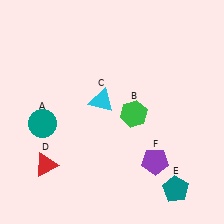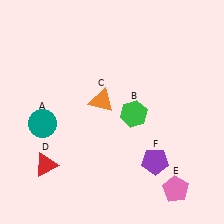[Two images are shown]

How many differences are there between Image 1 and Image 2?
There are 2 differences between the two images.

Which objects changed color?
C changed from cyan to orange. E changed from teal to pink.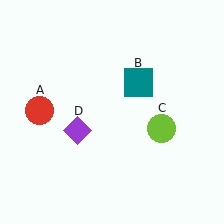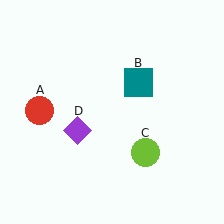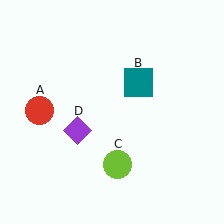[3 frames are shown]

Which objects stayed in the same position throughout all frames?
Red circle (object A) and teal square (object B) and purple diamond (object D) remained stationary.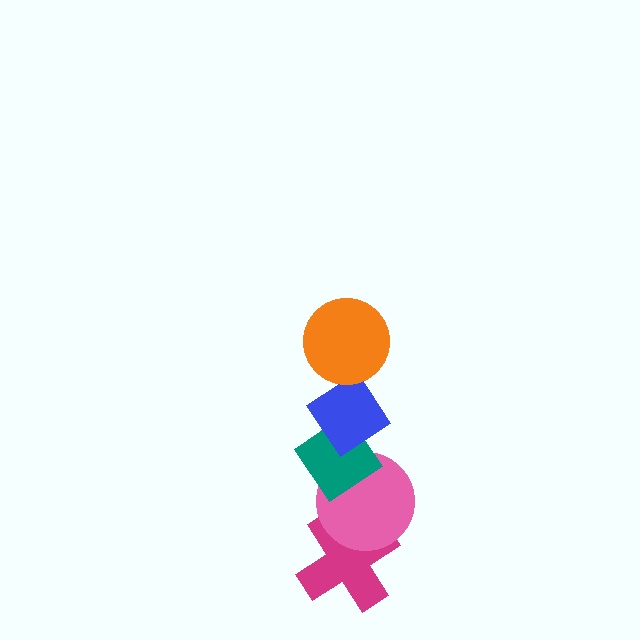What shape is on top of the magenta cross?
The pink circle is on top of the magenta cross.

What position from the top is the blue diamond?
The blue diamond is 2nd from the top.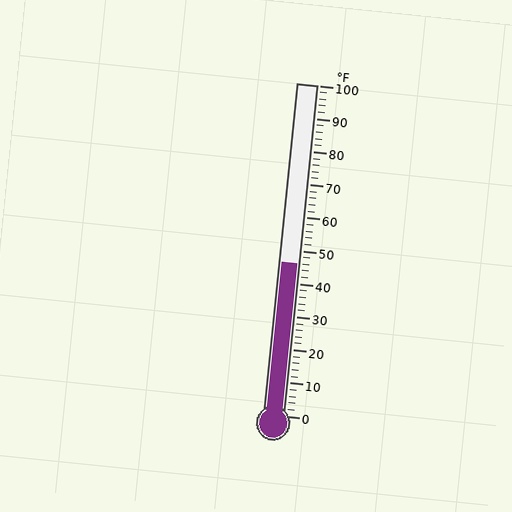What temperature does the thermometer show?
The thermometer shows approximately 46°F.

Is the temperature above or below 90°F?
The temperature is below 90°F.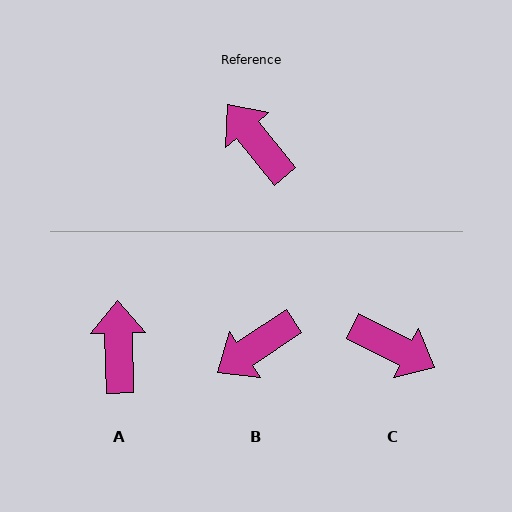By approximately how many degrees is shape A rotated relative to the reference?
Approximately 37 degrees clockwise.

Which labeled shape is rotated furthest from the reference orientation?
C, about 156 degrees away.